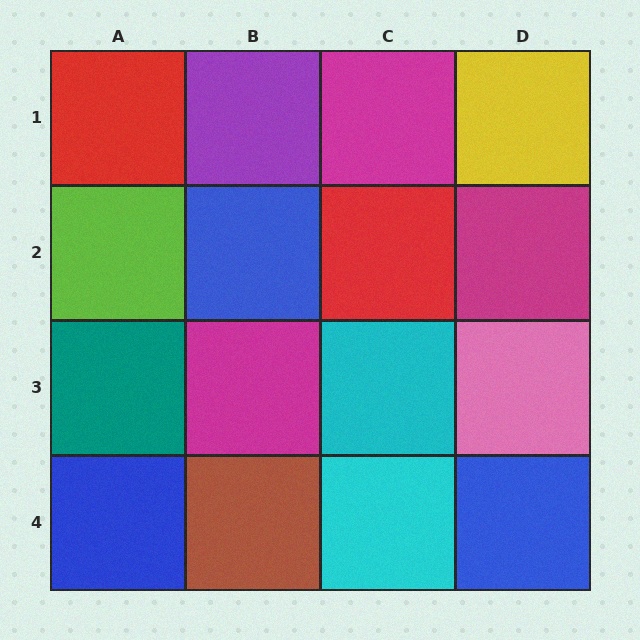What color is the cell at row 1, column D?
Yellow.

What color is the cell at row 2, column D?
Magenta.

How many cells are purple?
1 cell is purple.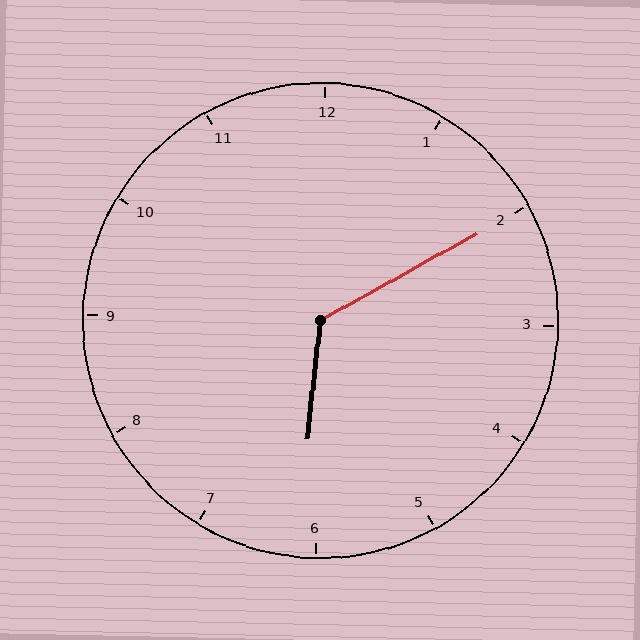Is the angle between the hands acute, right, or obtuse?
It is obtuse.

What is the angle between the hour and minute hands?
Approximately 125 degrees.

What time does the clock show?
6:10.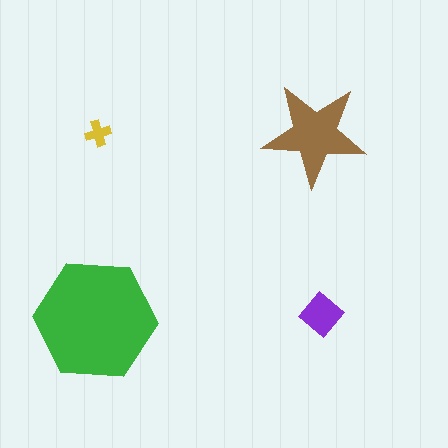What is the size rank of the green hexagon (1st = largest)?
1st.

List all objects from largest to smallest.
The green hexagon, the brown star, the purple diamond, the yellow cross.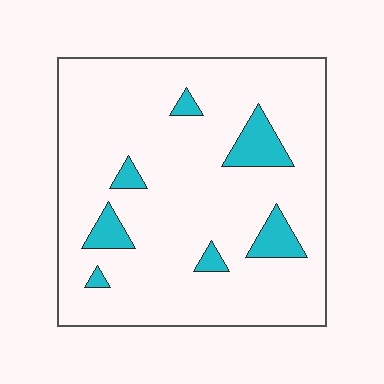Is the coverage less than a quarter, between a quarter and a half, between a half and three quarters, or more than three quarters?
Less than a quarter.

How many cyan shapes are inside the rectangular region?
7.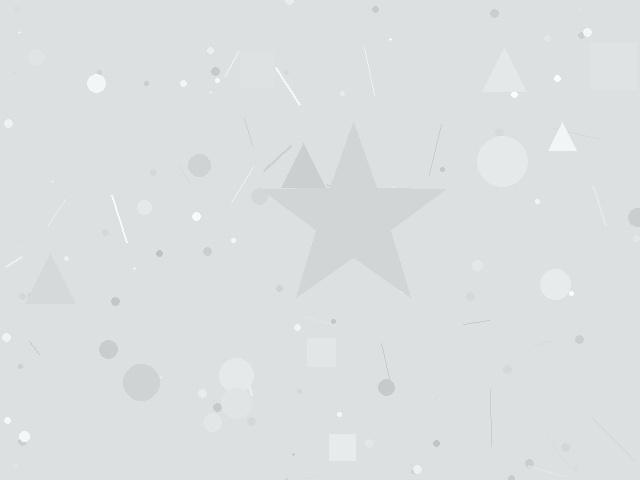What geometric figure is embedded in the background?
A star is embedded in the background.